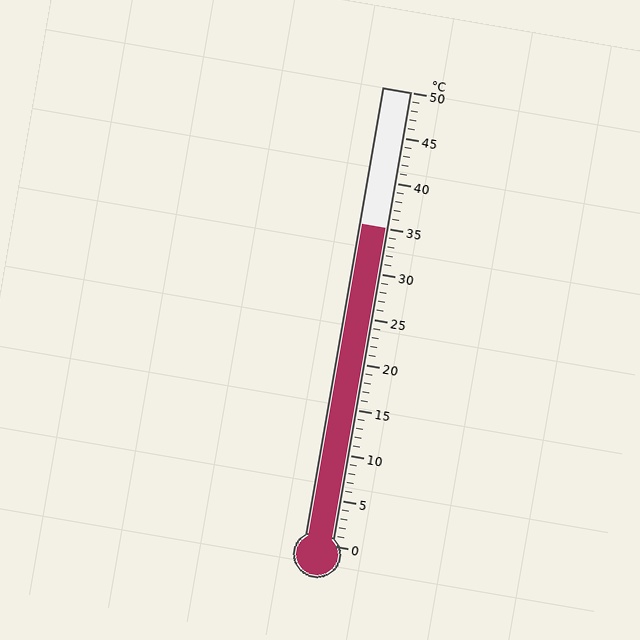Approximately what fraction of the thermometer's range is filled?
The thermometer is filled to approximately 70% of its range.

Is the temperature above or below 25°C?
The temperature is above 25°C.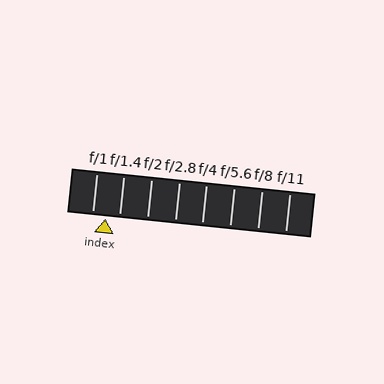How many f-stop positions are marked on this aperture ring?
There are 8 f-stop positions marked.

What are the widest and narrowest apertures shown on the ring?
The widest aperture shown is f/1 and the narrowest is f/11.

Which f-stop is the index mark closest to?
The index mark is closest to f/1.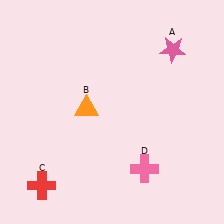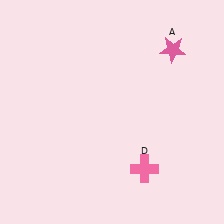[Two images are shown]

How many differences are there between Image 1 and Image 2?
There are 2 differences between the two images.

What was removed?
The orange triangle (B), the red cross (C) were removed in Image 2.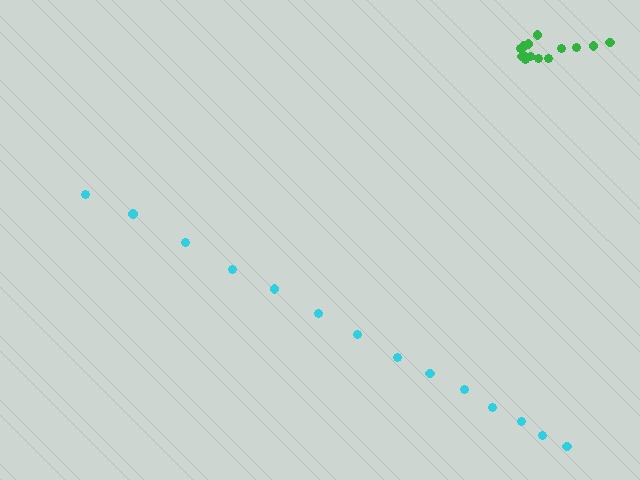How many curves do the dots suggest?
There are 2 distinct paths.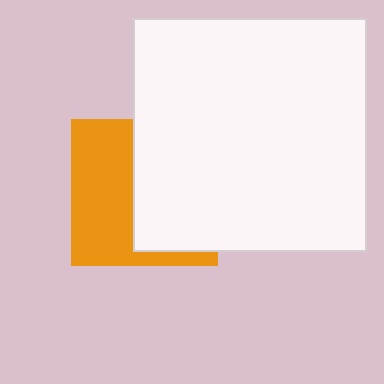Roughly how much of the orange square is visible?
About half of it is visible (roughly 48%).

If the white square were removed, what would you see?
You would see the complete orange square.